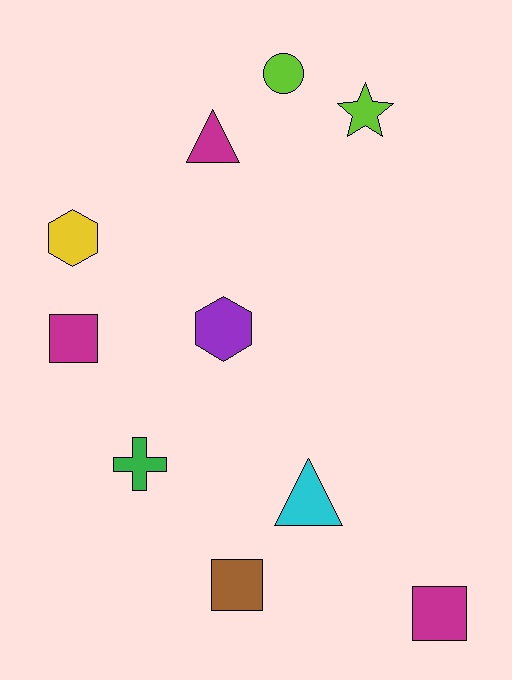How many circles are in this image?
There is 1 circle.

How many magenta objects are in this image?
There are 3 magenta objects.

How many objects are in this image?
There are 10 objects.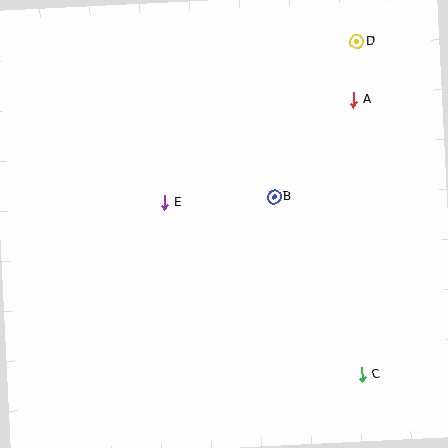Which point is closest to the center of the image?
Point B at (274, 197) is closest to the center.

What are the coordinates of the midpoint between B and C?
The midpoint between B and C is at (318, 286).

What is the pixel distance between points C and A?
The distance between C and A is 275 pixels.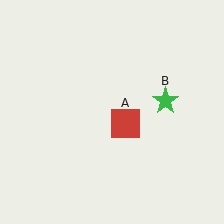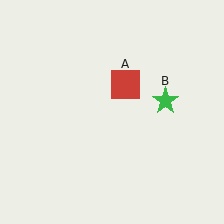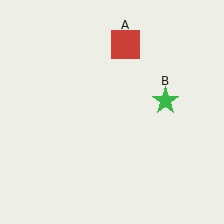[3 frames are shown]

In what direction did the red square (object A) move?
The red square (object A) moved up.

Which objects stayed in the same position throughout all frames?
Green star (object B) remained stationary.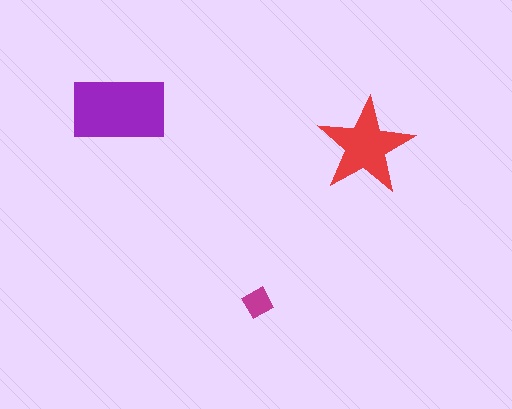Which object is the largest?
The purple rectangle.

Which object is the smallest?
The magenta diamond.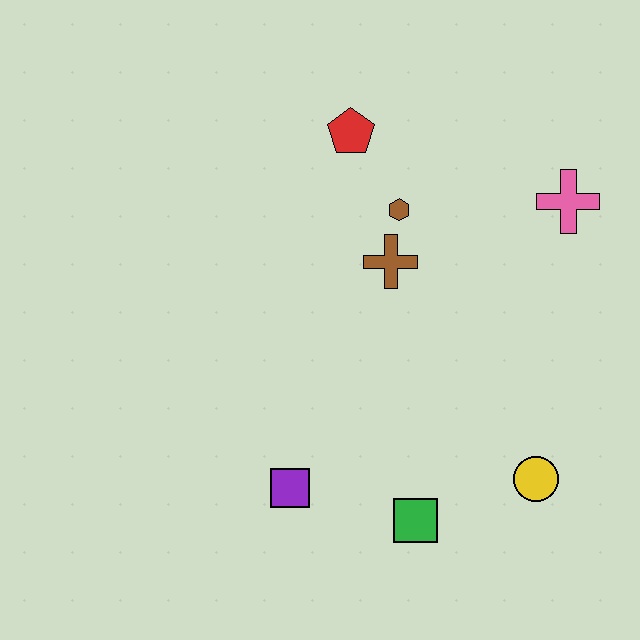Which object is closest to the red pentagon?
The brown hexagon is closest to the red pentagon.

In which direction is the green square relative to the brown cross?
The green square is below the brown cross.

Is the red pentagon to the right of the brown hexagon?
No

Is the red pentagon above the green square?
Yes